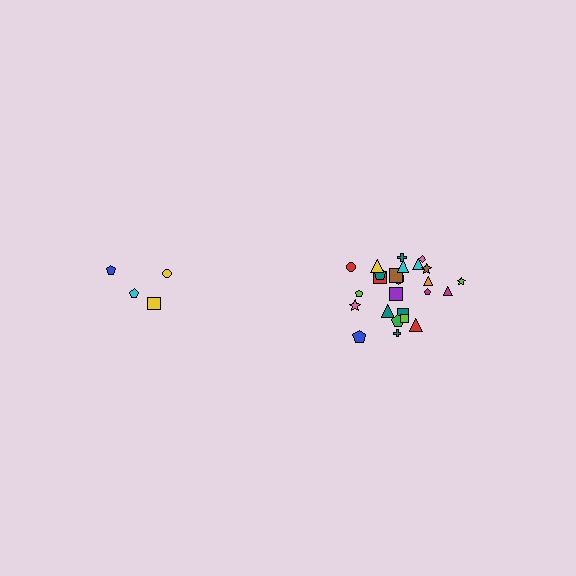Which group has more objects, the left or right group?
The right group.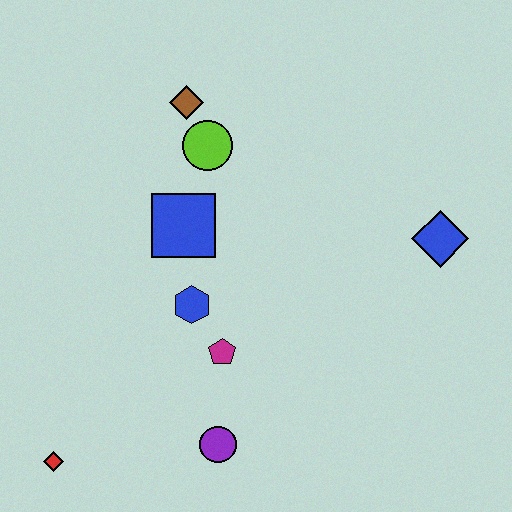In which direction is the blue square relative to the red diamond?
The blue square is above the red diamond.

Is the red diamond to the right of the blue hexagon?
No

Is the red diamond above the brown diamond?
No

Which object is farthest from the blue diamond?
The red diamond is farthest from the blue diamond.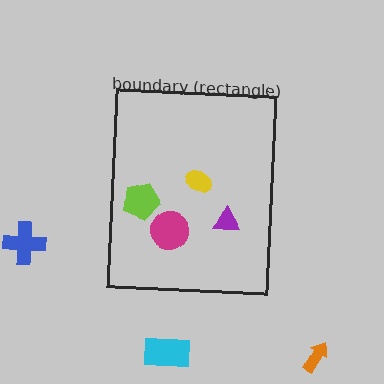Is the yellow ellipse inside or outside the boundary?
Inside.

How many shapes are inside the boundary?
4 inside, 3 outside.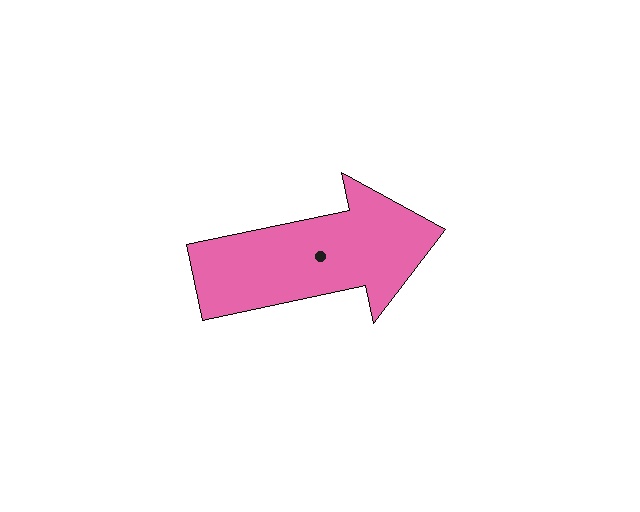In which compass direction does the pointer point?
East.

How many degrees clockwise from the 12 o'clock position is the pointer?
Approximately 78 degrees.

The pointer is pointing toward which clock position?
Roughly 3 o'clock.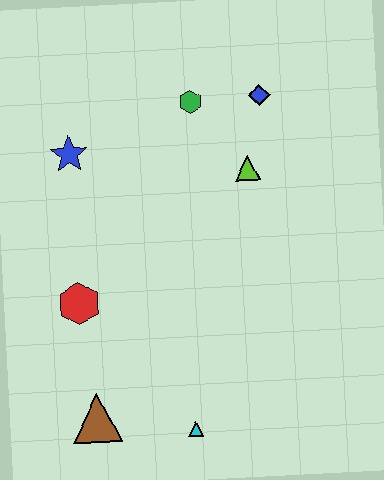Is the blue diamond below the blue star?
No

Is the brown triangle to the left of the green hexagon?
Yes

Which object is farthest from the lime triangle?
The brown triangle is farthest from the lime triangle.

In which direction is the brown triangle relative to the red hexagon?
The brown triangle is below the red hexagon.